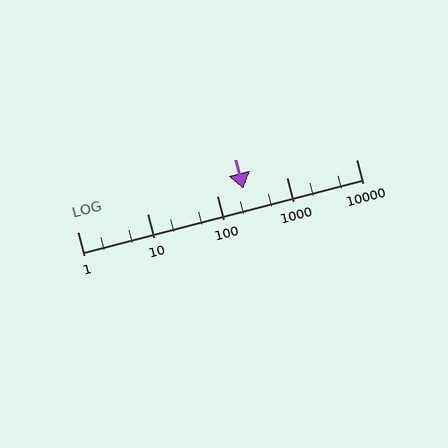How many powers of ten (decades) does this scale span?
The scale spans 4 decades, from 1 to 10000.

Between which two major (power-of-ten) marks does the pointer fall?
The pointer is between 100 and 1000.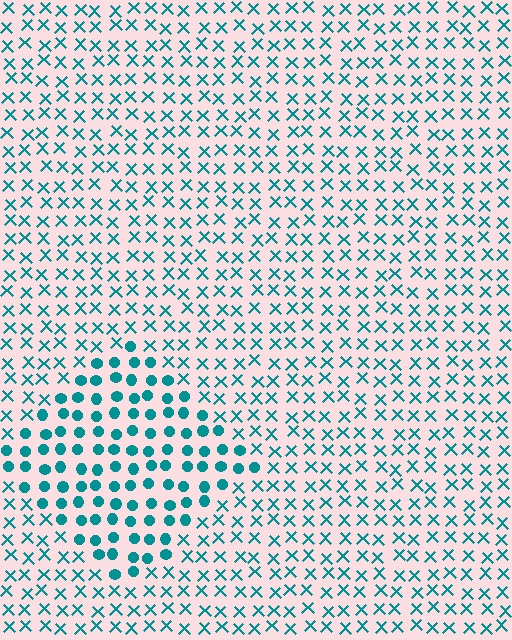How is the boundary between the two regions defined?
The boundary is defined by a change in element shape: circles inside vs. X marks outside. All elements share the same color and spacing.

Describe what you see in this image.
The image is filled with small teal elements arranged in a uniform grid. A diamond-shaped region contains circles, while the surrounding area contains X marks. The boundary is defined purely by the change in element shape.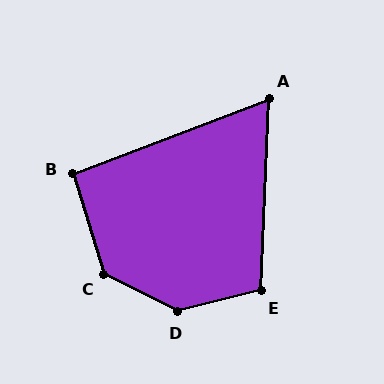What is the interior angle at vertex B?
Approximately 94 degrees (approximately right).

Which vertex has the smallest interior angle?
A, at approximately 67 degrees.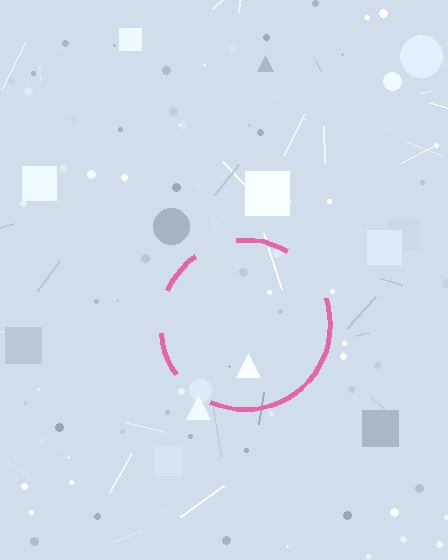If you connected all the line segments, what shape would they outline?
They would outline a circle.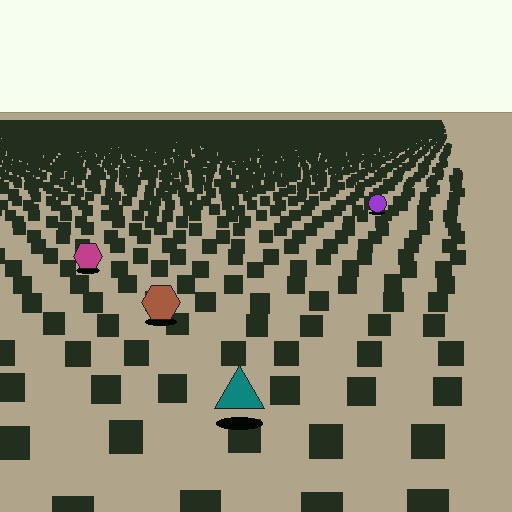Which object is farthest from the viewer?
The purple circle is farthest from the viewer. It appears smaller and the ground texture around it is denser.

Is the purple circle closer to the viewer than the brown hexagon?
No. The brown hexagon is closer — you can tell from the texture gradient: the ground texture is coarser near it.